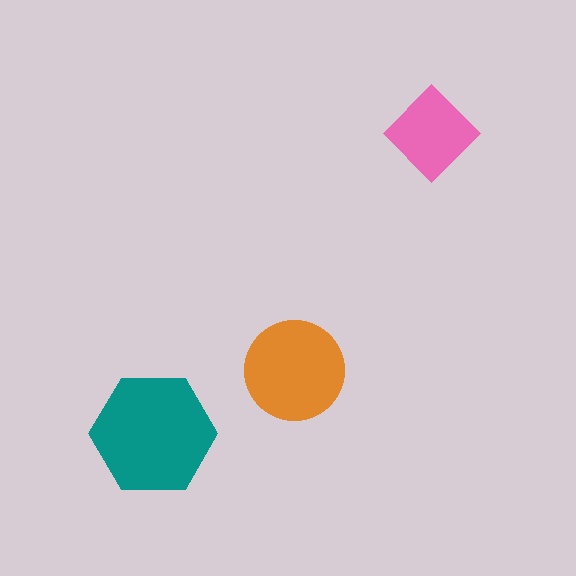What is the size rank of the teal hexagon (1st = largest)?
1st.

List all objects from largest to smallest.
The teal hexagon, the orange circle, the pink diamond.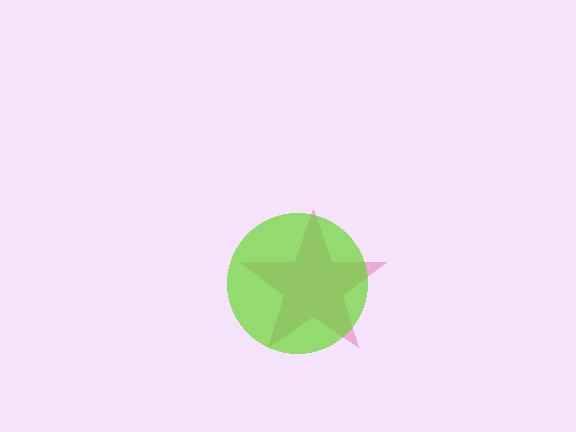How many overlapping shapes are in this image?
There are 2 overlapping shapes in the image.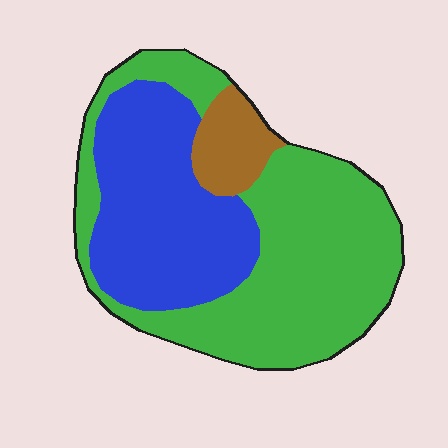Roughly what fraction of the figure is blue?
Blue covers 37% of the figure.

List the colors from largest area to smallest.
From largest to smallest: green, blue, brown.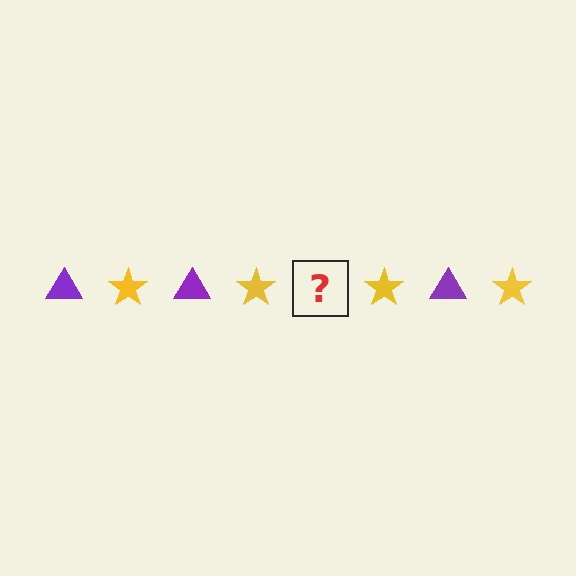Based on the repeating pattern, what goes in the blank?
The blank should be a purple triangle.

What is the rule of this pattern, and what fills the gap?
The rule is that the pattern alternates between purple triangle and yellow star. The gap should be filled with a purple triangle.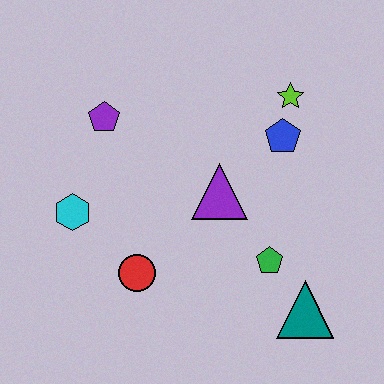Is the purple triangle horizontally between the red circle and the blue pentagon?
Yes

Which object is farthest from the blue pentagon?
The cyan hexagon is farthest from the blue pentagon.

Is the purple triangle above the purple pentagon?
No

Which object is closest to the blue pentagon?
The lime star is closest to the blue pentagon.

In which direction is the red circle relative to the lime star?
The red circle is below the lime star.